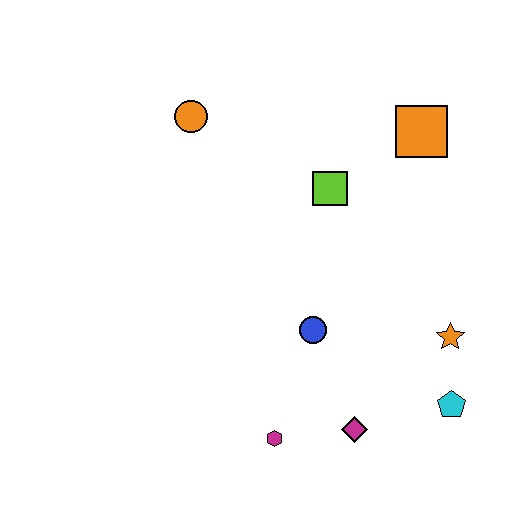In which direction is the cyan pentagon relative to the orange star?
The cyan pentagon is below the orange star.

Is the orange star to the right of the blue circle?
Yes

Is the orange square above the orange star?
Yes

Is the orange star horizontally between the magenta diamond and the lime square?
No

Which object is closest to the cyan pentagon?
The orange star is closest to the cyan pentagon.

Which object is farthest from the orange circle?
The cyan pentagon is farthest from the orange circle.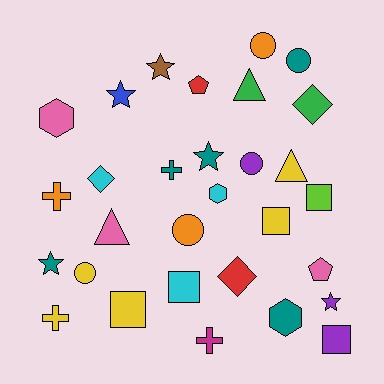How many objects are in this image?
There are 30 objects.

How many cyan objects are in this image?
There are 3 cyan objects.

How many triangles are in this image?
There are 3 triangles.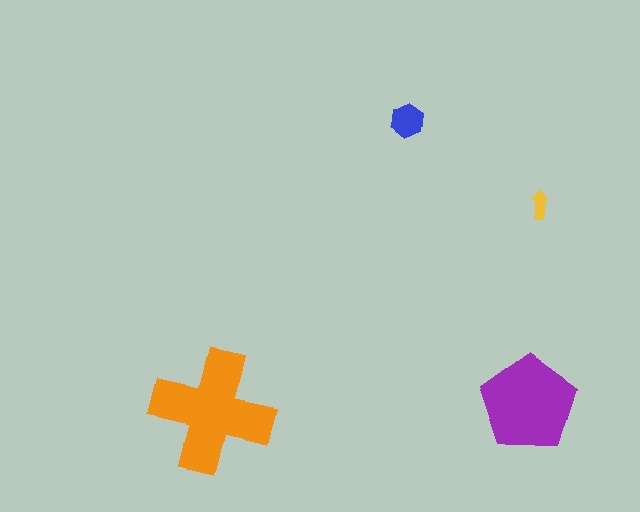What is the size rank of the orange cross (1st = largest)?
1st.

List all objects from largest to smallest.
The orange cross, the purple pentagon, the blue hexagon, the yellow arrow.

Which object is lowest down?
The orange cross is bottommost.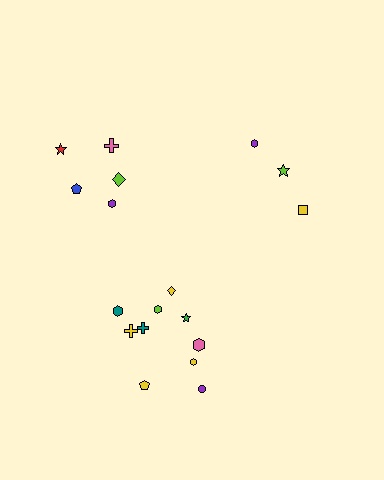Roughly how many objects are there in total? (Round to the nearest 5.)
Roughly 20 objects in total.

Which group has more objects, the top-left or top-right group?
The top-left group.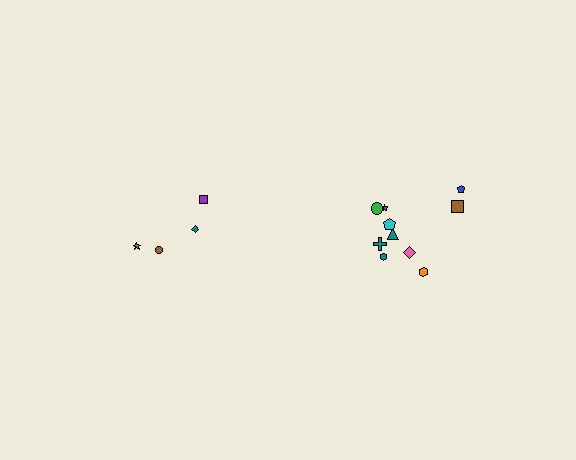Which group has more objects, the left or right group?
The right group.